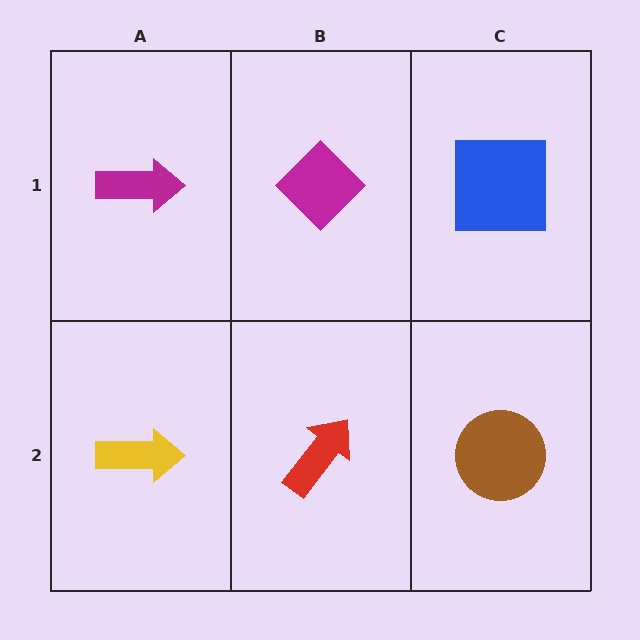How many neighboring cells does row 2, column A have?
2.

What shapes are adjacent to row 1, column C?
A brown circle (row 2, column C), a magenta diamond (row 1, column B).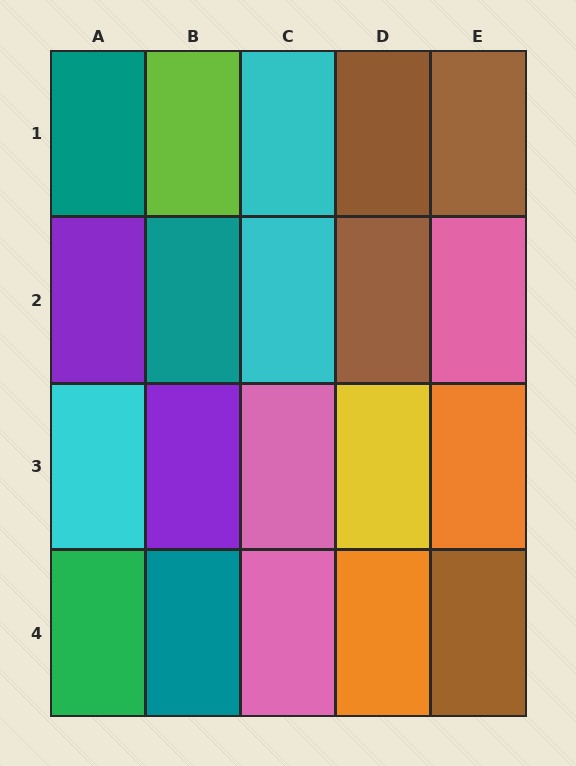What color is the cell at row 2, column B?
Teal.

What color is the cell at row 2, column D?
Brown.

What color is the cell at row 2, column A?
Purple.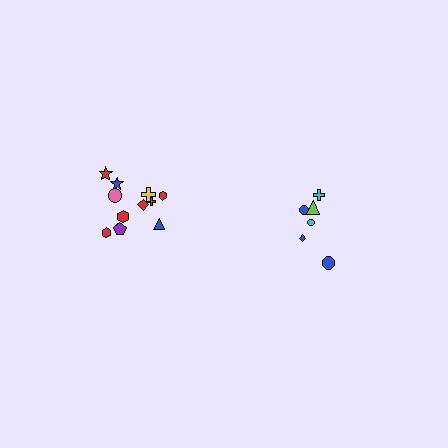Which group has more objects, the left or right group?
The left group.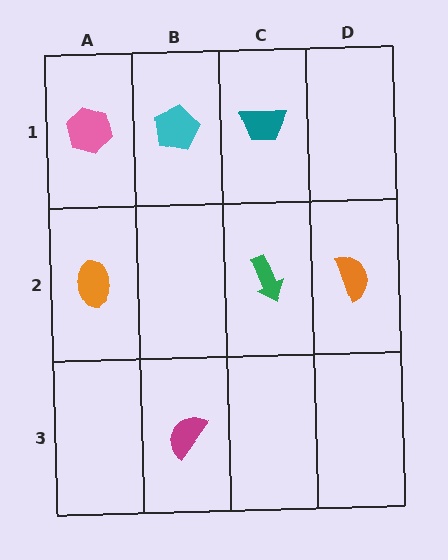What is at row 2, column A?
An orange ellipse.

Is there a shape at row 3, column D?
No, that cell is empty.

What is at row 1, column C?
A teal trapezoid.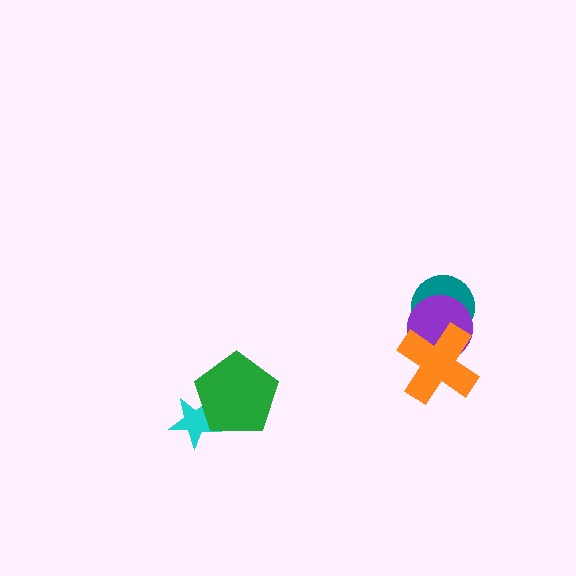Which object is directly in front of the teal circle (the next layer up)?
The purple circle is directly in front of the teal circle.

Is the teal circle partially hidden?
Yes, it is partially covered by another shape.